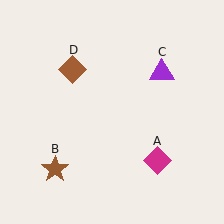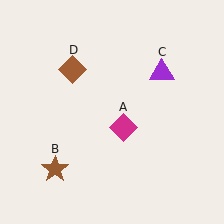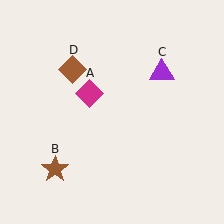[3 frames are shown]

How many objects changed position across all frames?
1 object changed position: magenta diamond (object A).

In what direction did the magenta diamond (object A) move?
The magenta diamond (object A) moved up and to the left.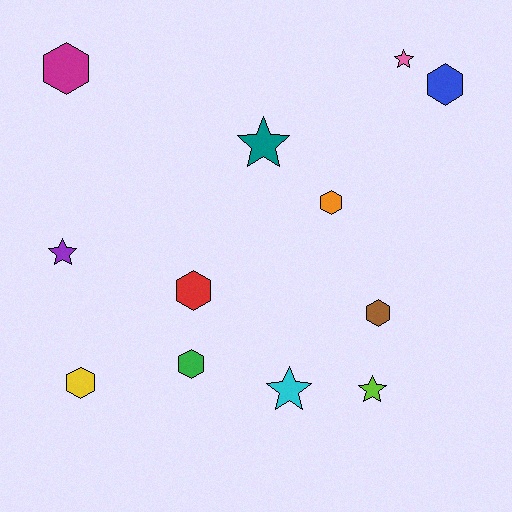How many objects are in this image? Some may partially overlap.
There are 12 objects.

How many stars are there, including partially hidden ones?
There are 5 stars.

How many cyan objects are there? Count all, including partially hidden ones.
There is 1 cyan object.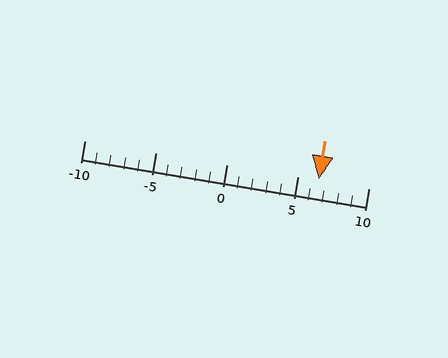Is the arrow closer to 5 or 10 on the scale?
The arrow is closer to 5.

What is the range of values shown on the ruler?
The ruler shows values from -10 to 10.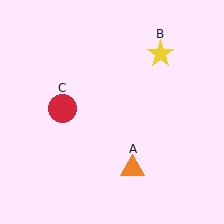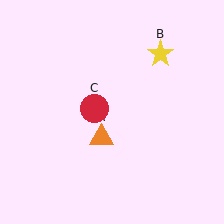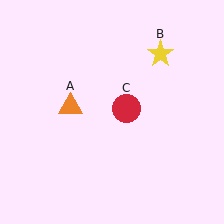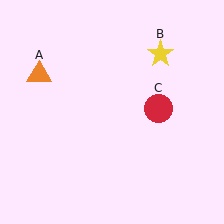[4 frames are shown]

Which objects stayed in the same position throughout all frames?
Yellow star (object B) remained stationary.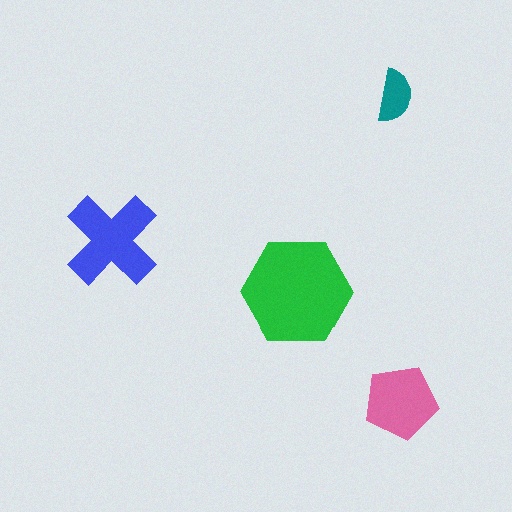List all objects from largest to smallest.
The green hexagon, the blue cross, the pink pentagon, the teal semicircle.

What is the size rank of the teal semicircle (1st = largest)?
4th.